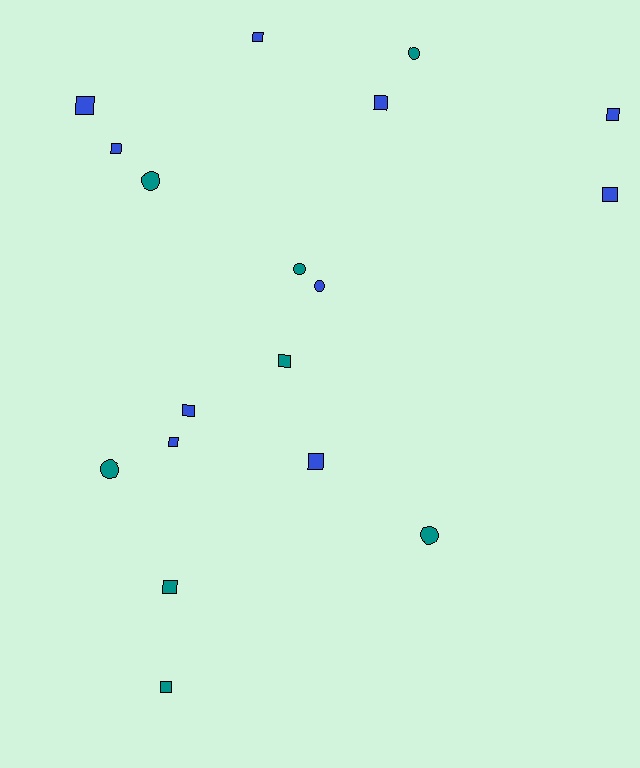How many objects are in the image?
There are 18 objects.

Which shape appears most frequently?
Square, with 12 objects.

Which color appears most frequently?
Blue, with 10 objects.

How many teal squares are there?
There are 3 teal squares.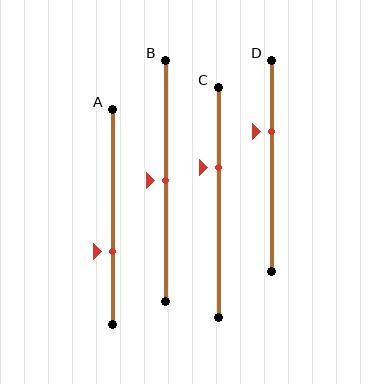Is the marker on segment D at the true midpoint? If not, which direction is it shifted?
No, the marker on segment D is shifted upward by about 16% of the segment length.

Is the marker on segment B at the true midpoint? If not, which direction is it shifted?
Yes, the marker on segment B is at the true midpoint.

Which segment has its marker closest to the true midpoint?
Segment B has its marker closest to the true midpoint.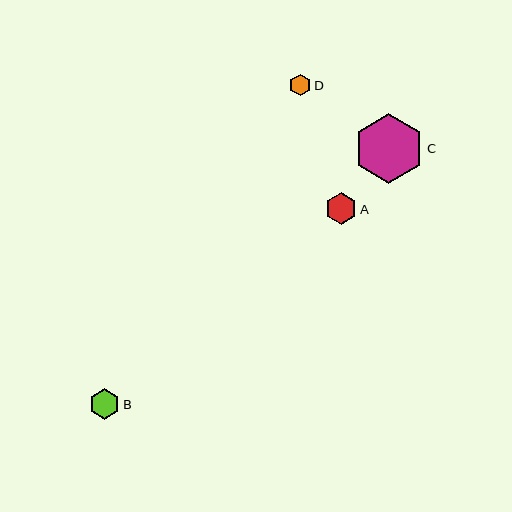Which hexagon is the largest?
Hexagon C is the largest with a size of approximately 70 pixels.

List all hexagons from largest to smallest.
From largest to smallest: C, A, B, D.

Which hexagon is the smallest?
Hexagon D is the smallest with a size of approximately 21 pixels.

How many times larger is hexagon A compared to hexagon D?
Hexagon A is approximately 1.5 times the size of hexagon D.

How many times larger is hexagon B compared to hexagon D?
Hexagon B is approximately 1.4 times the size of hexagon D.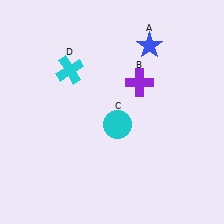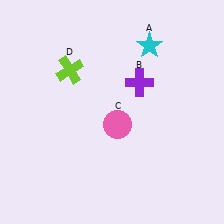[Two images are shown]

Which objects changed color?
A changed from blue to cyan. C changed from cyan to pink. D changed from cyan to lime.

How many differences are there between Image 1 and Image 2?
There are 3 differences between the two images.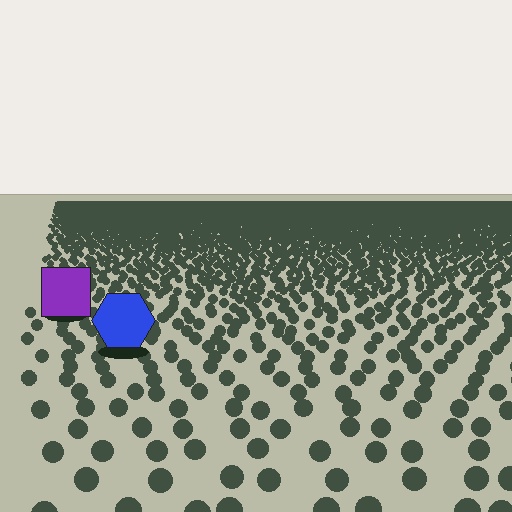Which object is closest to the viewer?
The blue hexagon is closest. The texture marks near it are larger and more spread out.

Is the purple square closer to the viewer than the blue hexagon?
No. The blue hexagon is closer — you can tell from the texture gradient: the ground texture is coarser near it.